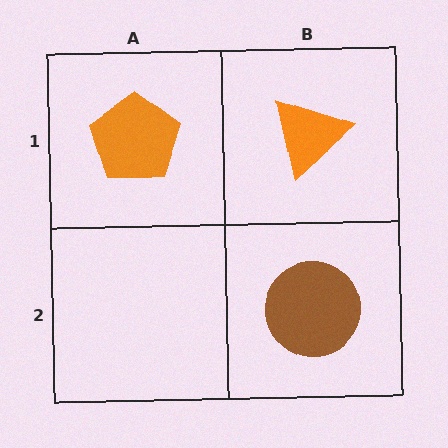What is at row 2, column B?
A brown circle.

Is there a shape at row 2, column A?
No, that cell is empty.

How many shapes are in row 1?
2 shapes.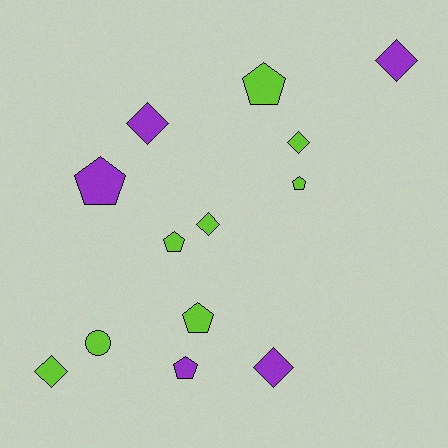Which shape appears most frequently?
Pentagon, with 6 objects.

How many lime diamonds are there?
There are 3 lime diamonds.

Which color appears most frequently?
Lime, with 8 objects.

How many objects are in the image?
There are 13 objects.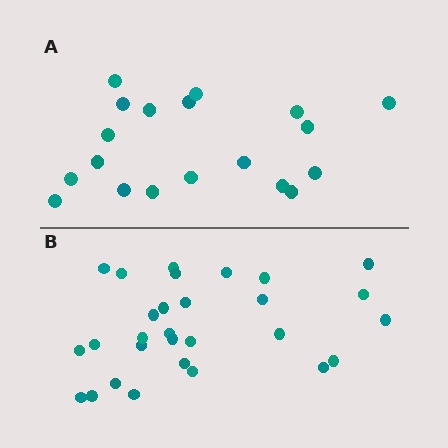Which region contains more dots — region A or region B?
Region B (the bottom region) has more dots.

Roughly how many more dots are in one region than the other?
Region B has roughly 10 or so more dots than region A.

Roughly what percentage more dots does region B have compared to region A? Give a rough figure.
About 55% more.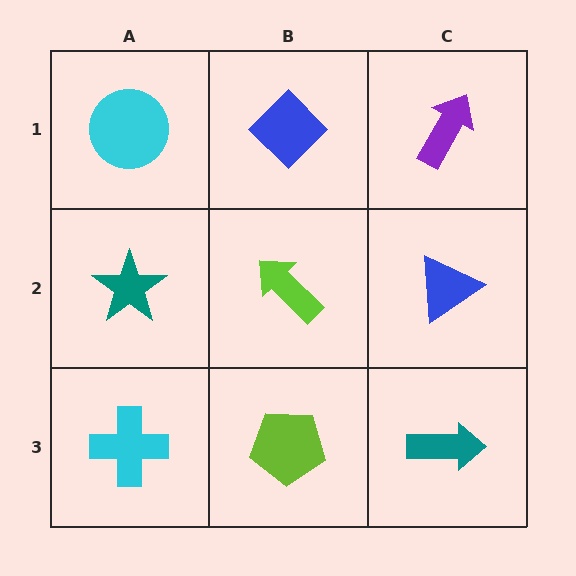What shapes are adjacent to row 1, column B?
A lime arrow (row 2, column B), a cyan circle (row 1, column A), a purple arrow (row 1, column C).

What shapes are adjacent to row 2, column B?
A blue diamond (row 1, column B), a lime pentagon (row 3, column B), a teal star (row 2, column A), a blue triangle (row 2, column C).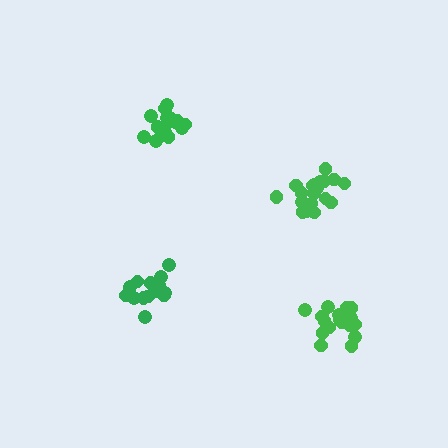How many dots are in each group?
Group 1: 20 dots, Group 2: 14 dots, Group 3: 20 dots, Group 4: 19 dots (73 total).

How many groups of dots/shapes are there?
There are 4 groups.